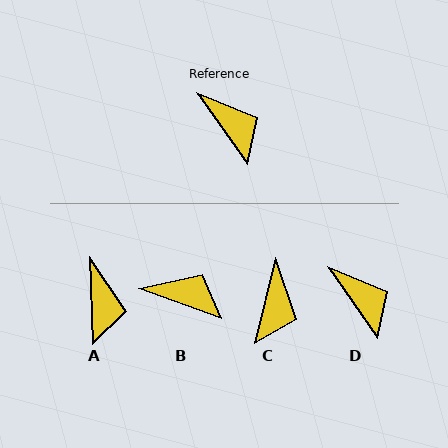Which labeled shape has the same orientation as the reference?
D.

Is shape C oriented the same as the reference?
No, it is off by about 49 degrees.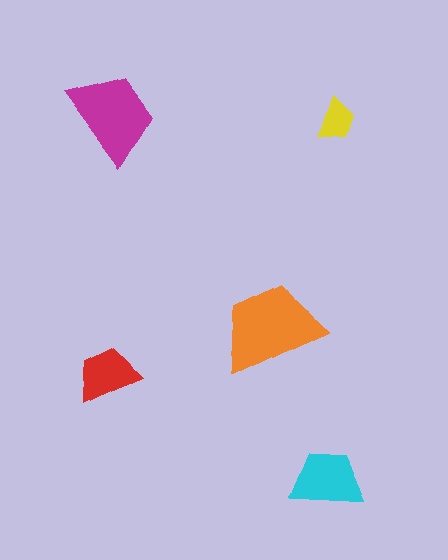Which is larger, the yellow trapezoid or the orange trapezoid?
The orange one.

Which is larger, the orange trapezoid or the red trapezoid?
The orange one.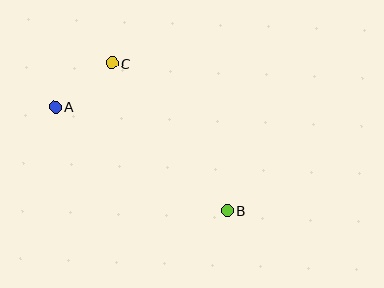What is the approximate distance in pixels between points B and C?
The distance between B and C is approximately 187 pixels.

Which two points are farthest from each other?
Points A and B are farthest from each other.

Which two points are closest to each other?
Points A and C are closest to each other.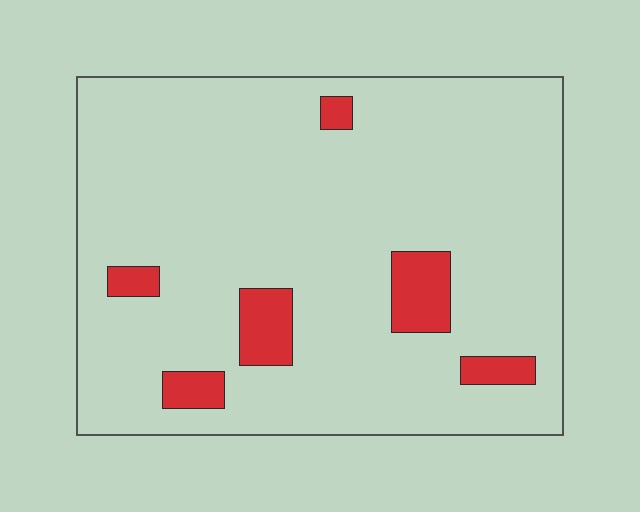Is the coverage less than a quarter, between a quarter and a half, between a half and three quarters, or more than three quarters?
Less than a quarter.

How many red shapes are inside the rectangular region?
6.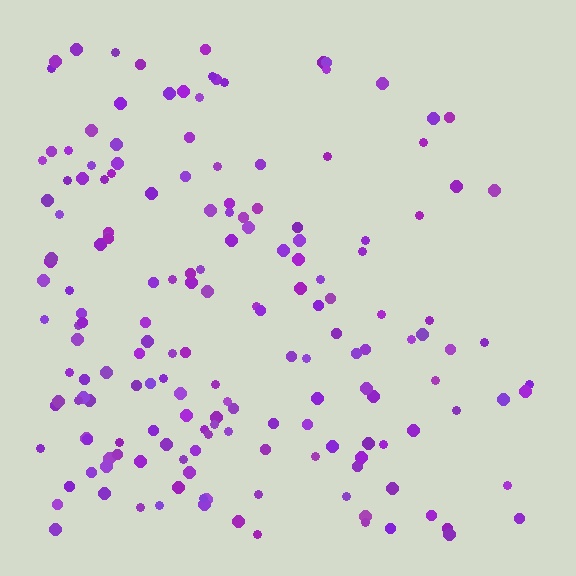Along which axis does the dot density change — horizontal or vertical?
Horizontal.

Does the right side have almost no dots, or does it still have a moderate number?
Still a moderate number, just noticeably fewer than the left.